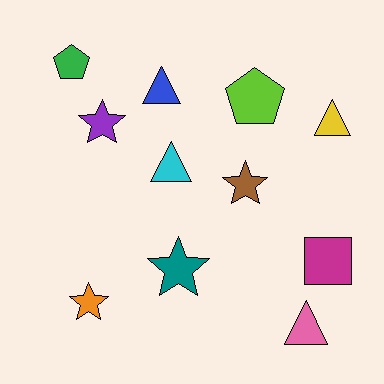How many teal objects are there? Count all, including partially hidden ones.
There is 1 teal object.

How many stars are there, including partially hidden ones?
There are 4 stars.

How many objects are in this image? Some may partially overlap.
There are 11 objects.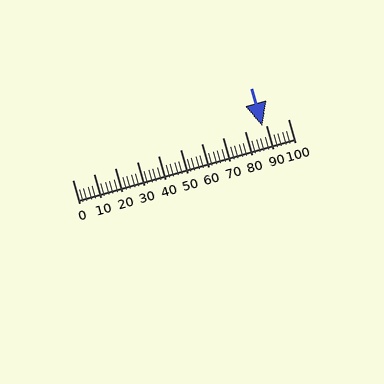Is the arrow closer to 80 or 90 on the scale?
The arrow is closer to 90.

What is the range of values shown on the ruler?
The ruler shows values from 0 to 100.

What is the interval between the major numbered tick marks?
The major tick marks are spaced 10 units apart.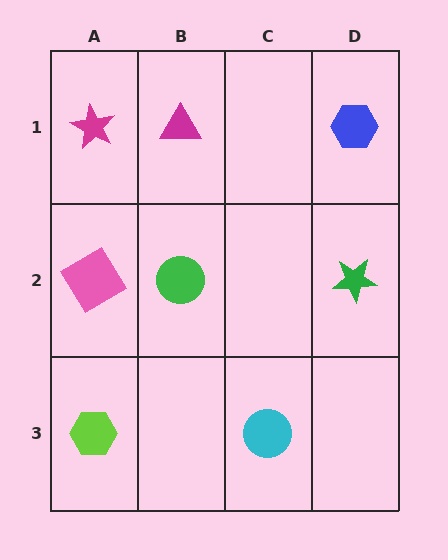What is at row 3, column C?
A cyan circle.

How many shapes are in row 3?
2 shapes.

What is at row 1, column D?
A blue hexagon.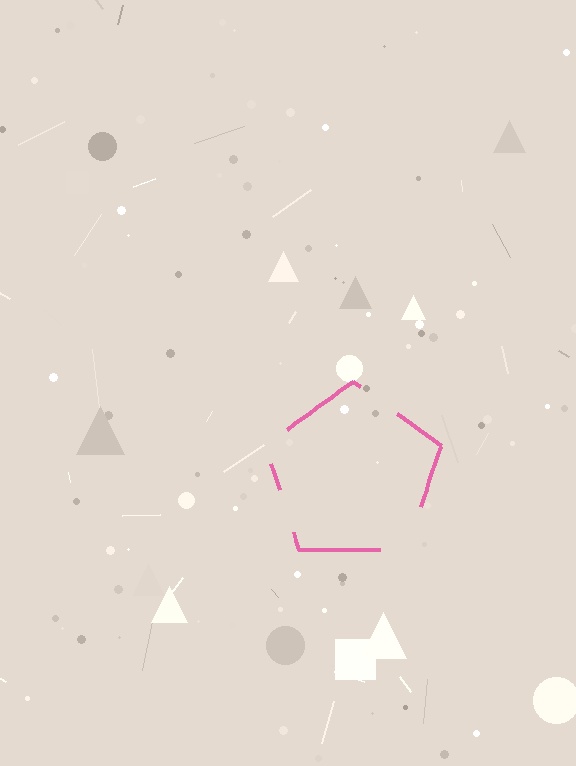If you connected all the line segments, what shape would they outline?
They would outline a pentagon.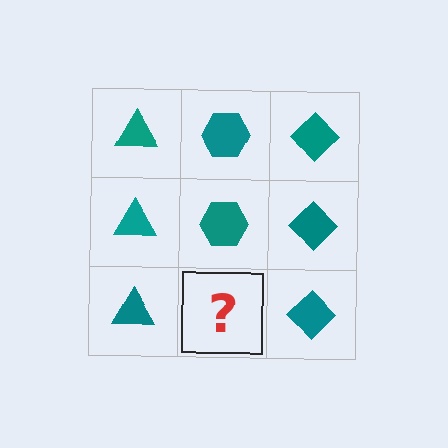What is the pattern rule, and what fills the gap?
The rule is that each column has a consistent shape. The gap should be filled with a teal hexagon.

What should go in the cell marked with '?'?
The missing cell should contain a teal hexagon.